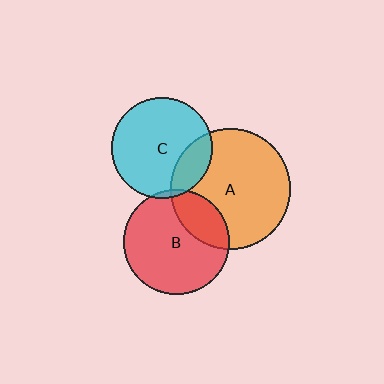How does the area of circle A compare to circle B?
Approximately 1.3 times.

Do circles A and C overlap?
Yes.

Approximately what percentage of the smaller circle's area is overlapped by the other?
Approximately 20%.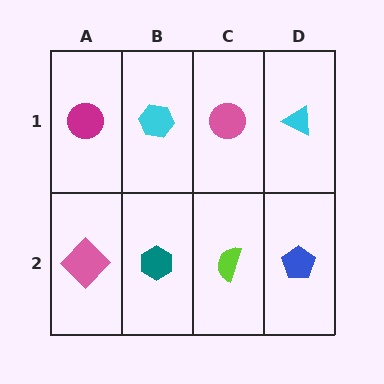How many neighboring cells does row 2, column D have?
2.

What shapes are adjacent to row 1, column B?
A teal hexagon (row 2, column B), a magenta circle (row 1, column A), a pink circle (row 1, column C).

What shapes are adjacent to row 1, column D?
A blue pentagon (row 2, column D), a pink circle (row 1, column C).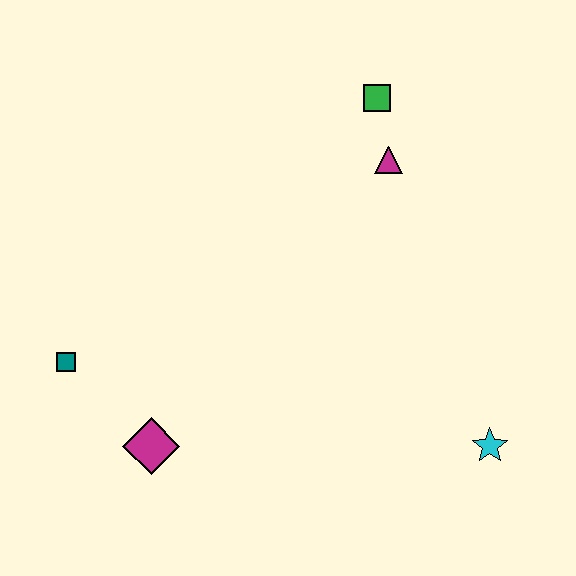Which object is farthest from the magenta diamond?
The green square is farthest from the magenta diamond.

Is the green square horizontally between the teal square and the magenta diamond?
No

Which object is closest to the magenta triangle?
The green square is closest to the magenta triangle.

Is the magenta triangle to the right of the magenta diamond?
Yes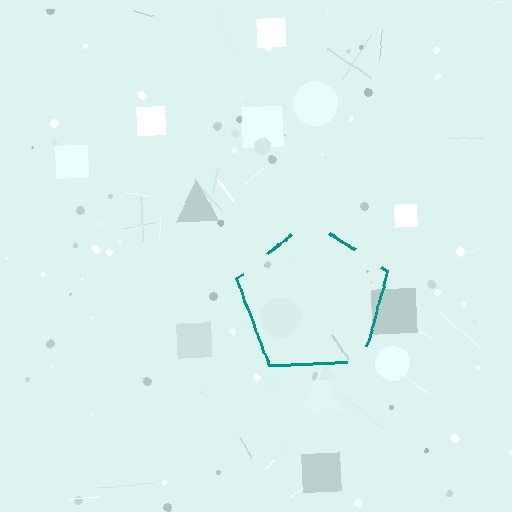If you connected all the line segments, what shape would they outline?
They would outline a pentagon.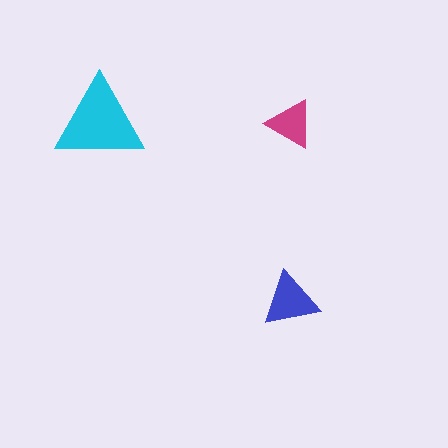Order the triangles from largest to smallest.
the cyan one, the blue one, the magenta one.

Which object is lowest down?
The blue triangle is bottommost.